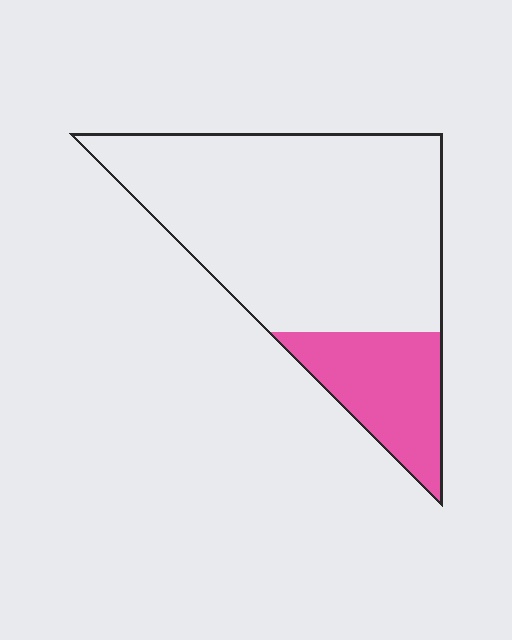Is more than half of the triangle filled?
No.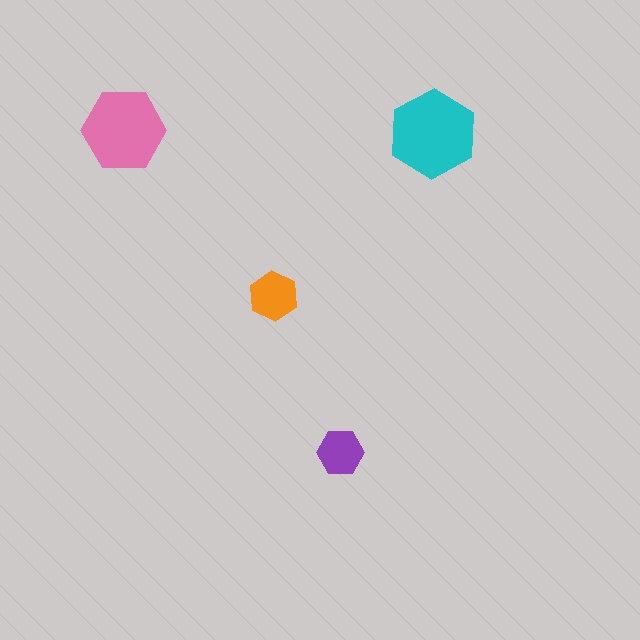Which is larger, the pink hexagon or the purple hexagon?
The pink one.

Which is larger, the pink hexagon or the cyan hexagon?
The cyan one.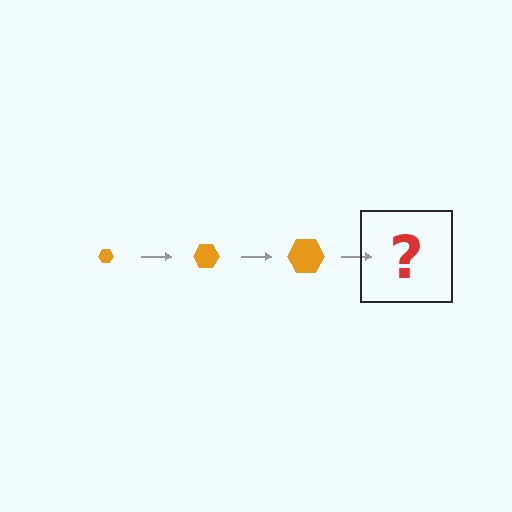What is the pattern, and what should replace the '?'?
The pattern is that the hexagon gets progressively larger each step. The '?' should be an orange hexagon, larger than the previous one.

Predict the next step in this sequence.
The next step is an orange hexagon, larger than the previous one.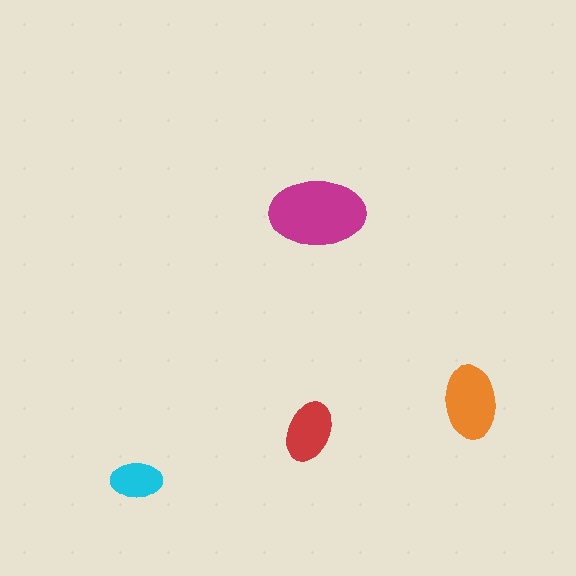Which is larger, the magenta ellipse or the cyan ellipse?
The magenta one.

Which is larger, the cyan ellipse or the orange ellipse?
The orange one.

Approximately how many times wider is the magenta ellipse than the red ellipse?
About 1.5 times wider.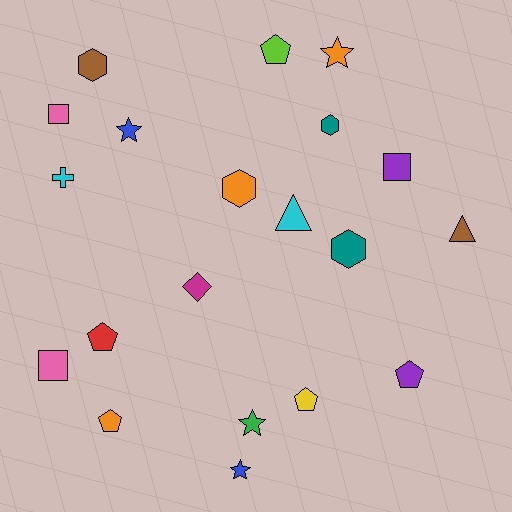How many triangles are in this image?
There are 2 triangles.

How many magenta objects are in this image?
There is 1 magenta object.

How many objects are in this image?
There are 20 objects.